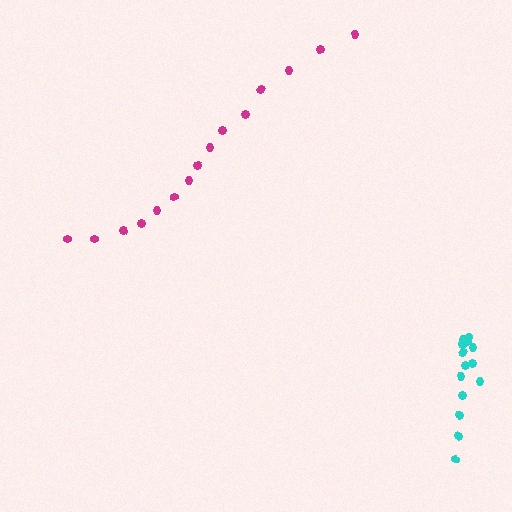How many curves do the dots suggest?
There are 2 distinct paths.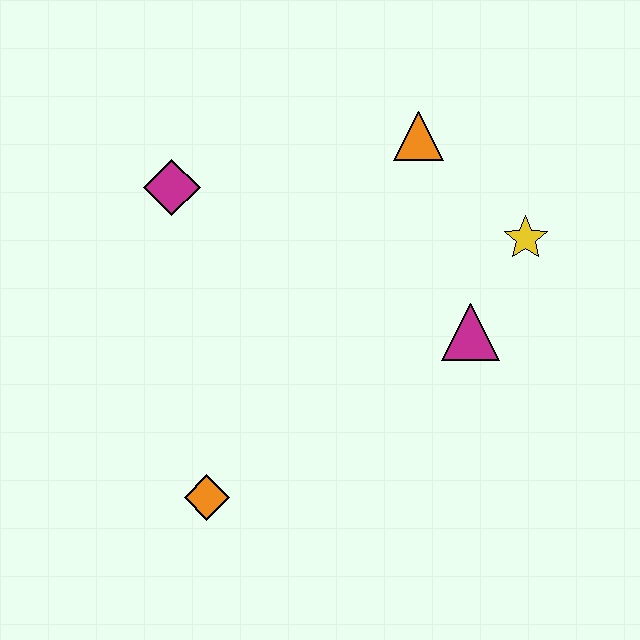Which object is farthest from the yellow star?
The orange diamond is farthest from the yellow star.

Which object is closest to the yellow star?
The magenta triangle is closest to the yellow star.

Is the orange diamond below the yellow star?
Yes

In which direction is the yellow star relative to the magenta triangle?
The yellow star is above the magenta triangle.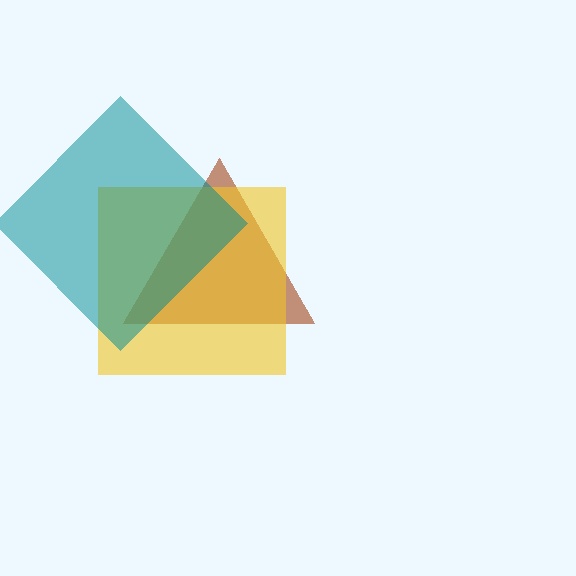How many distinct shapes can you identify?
There are 3 distinct shapes: a brown triangle, a yellow square, a teal diamond.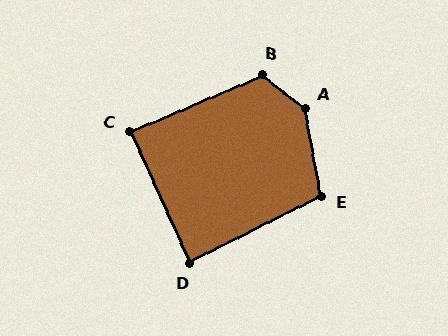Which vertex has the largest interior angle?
A, at approximately 138 degrees.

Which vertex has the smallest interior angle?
D, at approximately 87 degrees.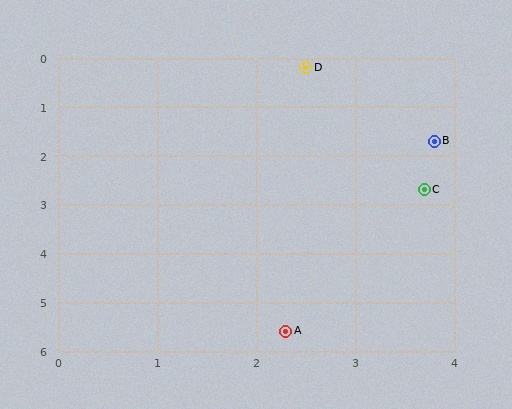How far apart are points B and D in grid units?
Points B and D are about 2.0 grid units apart.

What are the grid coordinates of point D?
Point D is at approximately (2.5, 0.2).